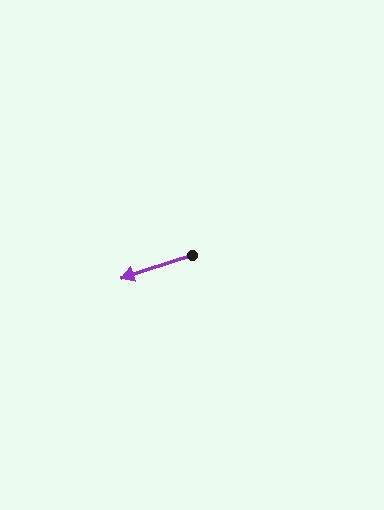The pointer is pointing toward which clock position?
Roughly 8 o'clock.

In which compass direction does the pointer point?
West.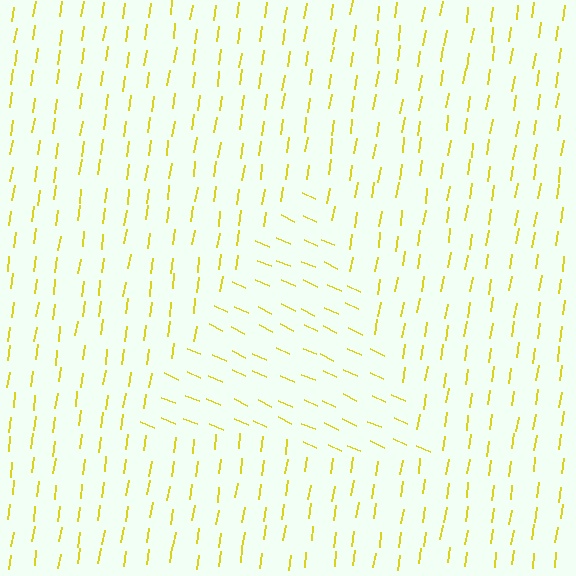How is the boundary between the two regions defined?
The boundary is defined purely by a change in line orientation (approximately 74 degrees difference). All lines are the same color and thickness.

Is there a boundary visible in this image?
Yes, there is a texture boundary formed by a change in line orientation.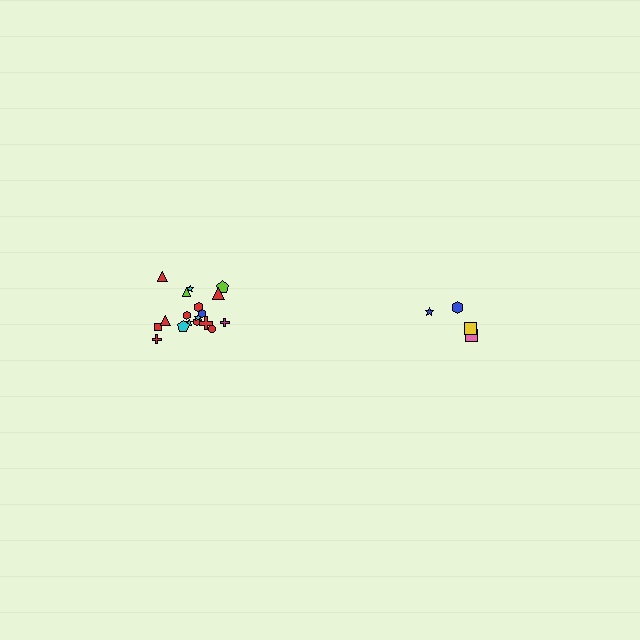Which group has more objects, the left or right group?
The left group.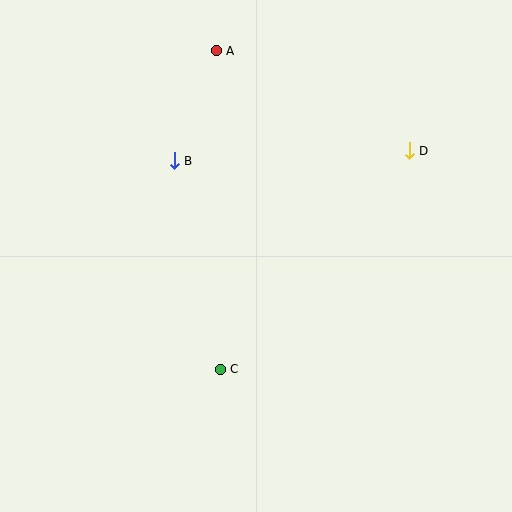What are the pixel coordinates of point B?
Point B is at (174, 161).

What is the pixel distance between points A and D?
The distance between A and D is 217 pixels.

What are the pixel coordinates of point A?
Point A is at (216, 51).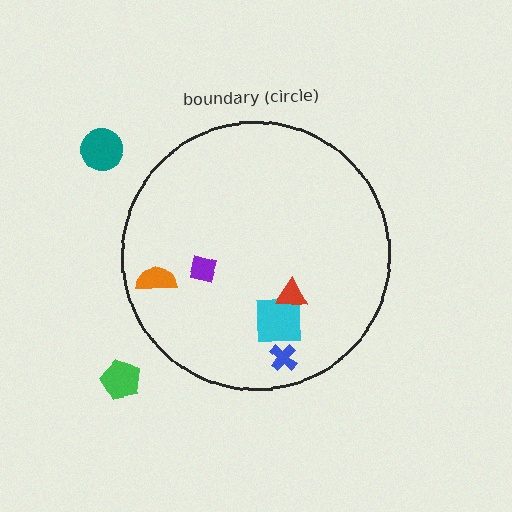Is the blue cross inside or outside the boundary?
Inside.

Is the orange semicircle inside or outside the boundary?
Inside.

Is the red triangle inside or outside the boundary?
Inside.